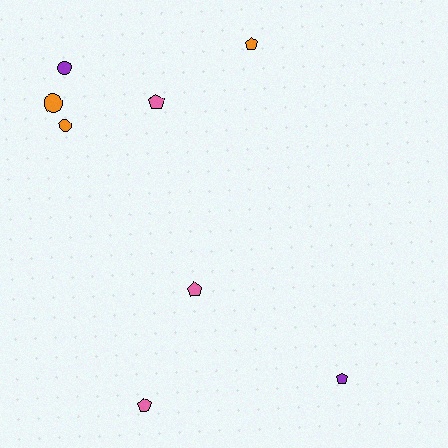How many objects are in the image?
There are 8 objects.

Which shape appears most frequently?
Pentagon, with 5 objects.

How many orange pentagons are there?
There is 1 orange pentagon.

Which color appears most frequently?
Pink, with 3 objects.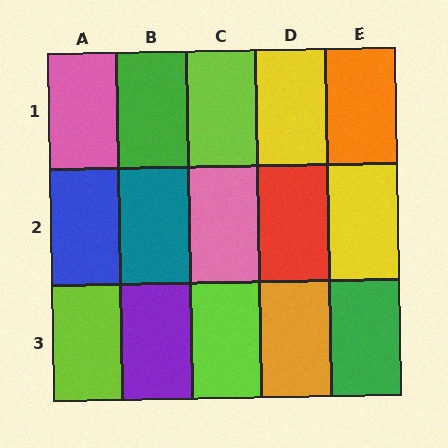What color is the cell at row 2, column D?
Red.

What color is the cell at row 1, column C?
Lime.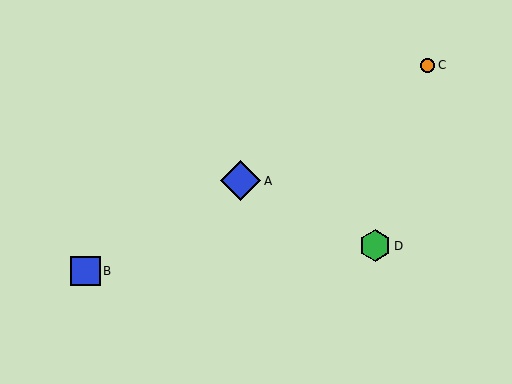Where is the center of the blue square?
The center of the blue square is at (86, 271).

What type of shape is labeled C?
Shape C is an orange circle.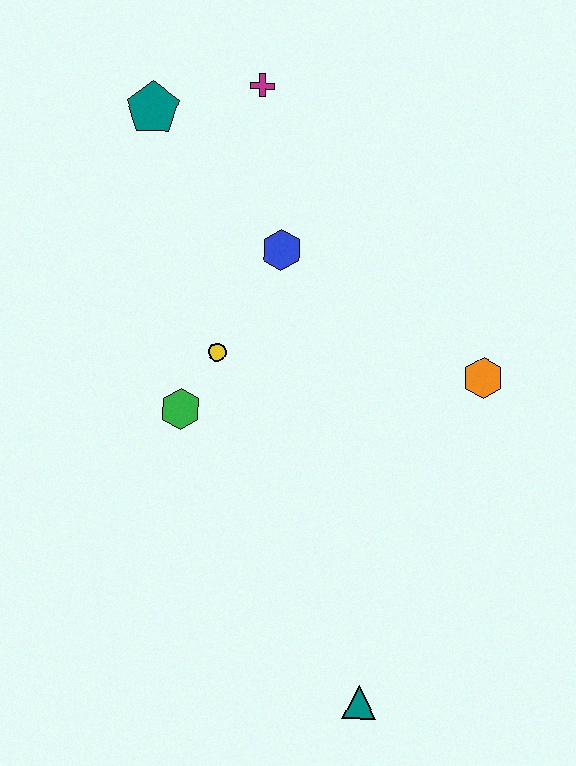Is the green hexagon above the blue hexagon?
No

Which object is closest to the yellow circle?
The green hexagon is closest to the yellow circle.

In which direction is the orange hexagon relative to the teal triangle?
The orange hexagon is above the teal triangle.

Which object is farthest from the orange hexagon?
The teal pentagon is farthest from the orange hexagon.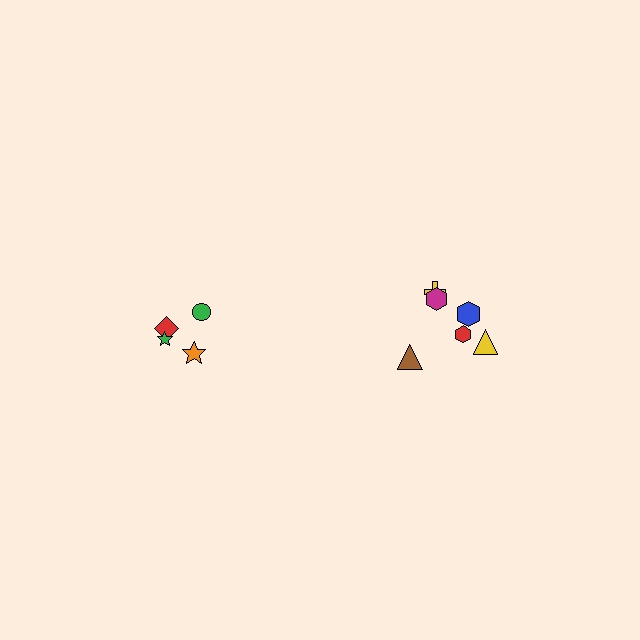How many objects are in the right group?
There are 6 objects.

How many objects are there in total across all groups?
There are 10 objects.